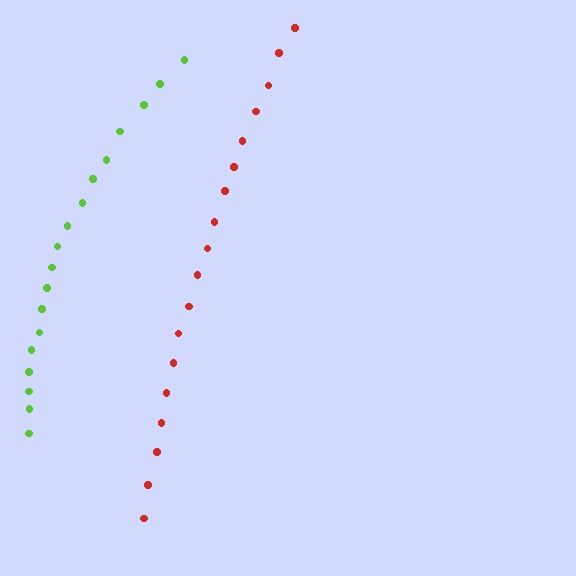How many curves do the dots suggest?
There are 2 distinct paths.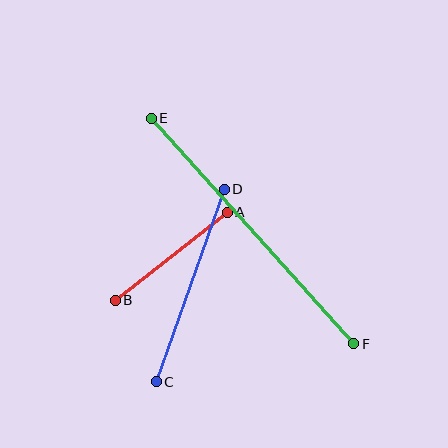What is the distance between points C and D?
The distance is approximately 204 pixels.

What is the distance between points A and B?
The distance is approximately 142 pixels.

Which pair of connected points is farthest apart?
Points E and F are farthest apart.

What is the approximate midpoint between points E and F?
The midpoint is at approximately (252, 231) pixels.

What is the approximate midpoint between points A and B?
The midpoint is at approximately (171, 256) pixels.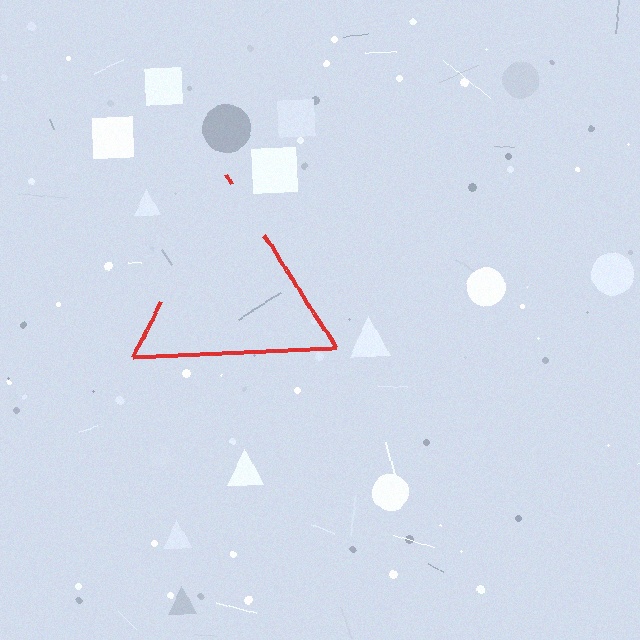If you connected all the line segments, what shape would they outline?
They would outline a triangle.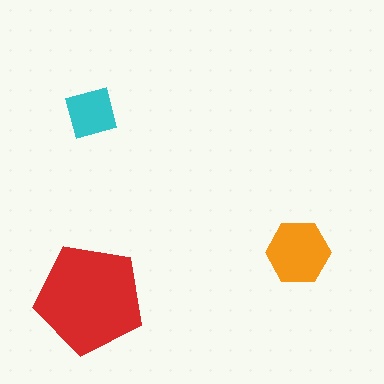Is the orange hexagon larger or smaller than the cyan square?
Larger.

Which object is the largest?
The red pentagon.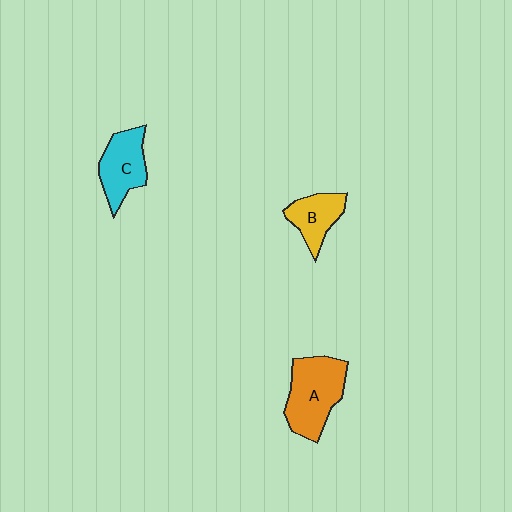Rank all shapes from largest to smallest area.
From largest to smallest: A (orange), C (cyan), B (yellow).